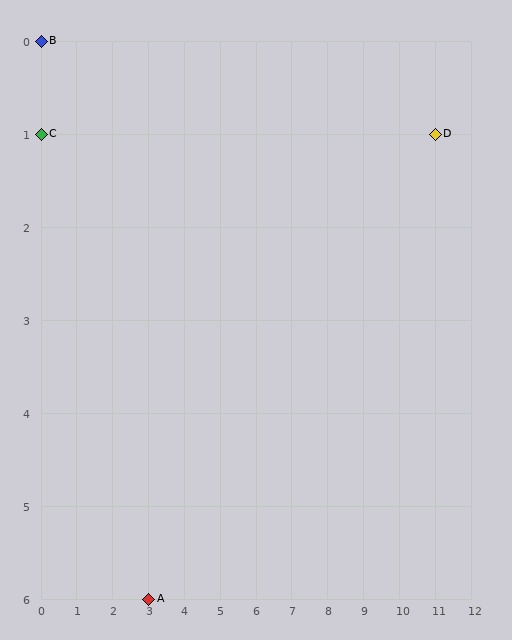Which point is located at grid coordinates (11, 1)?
Point D is at (11, 1).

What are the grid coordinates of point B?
Point B is at grid coordinates (0, 0).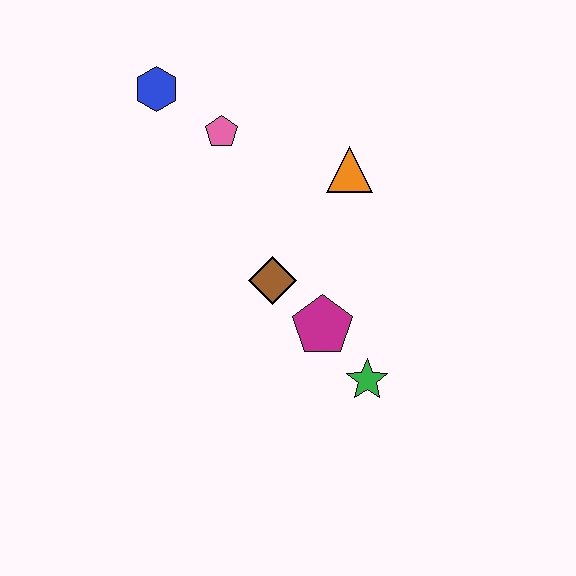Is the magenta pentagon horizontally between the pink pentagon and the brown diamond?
No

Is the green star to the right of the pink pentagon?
Yes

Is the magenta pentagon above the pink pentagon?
No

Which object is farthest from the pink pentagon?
The green star is farthest from the pink pentagon.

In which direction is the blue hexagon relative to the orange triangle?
The blue hexagon is to the left of the orange triangle.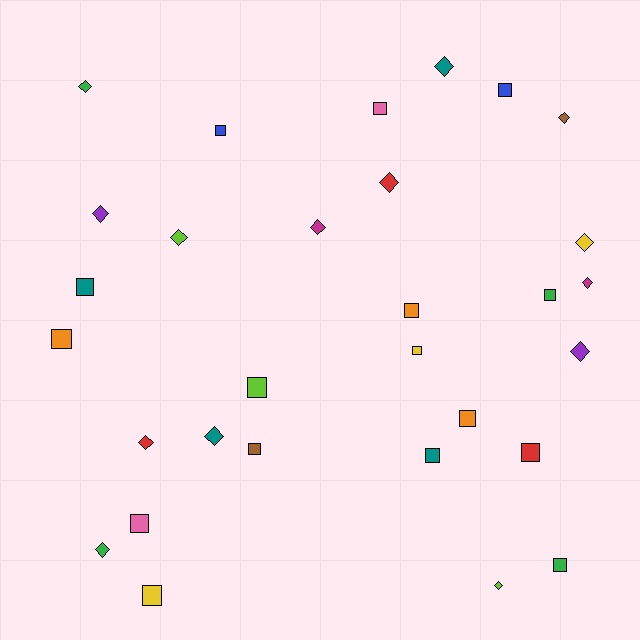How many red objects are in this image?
There are 3 red objects.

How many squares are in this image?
There are 16 squares.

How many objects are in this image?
There are 30 objects.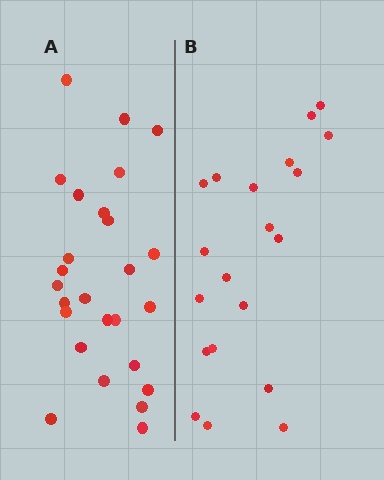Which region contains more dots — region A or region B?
Region A (the left region) has more dots.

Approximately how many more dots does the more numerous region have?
Region A has about 6 more dots than region B.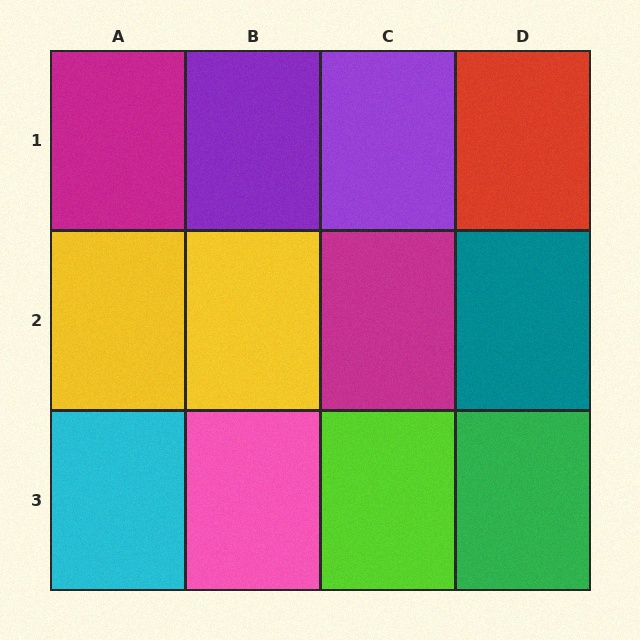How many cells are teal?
1 cell is teal.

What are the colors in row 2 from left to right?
Yellow, yellow, magenta, teal.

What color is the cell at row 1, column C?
Purple.